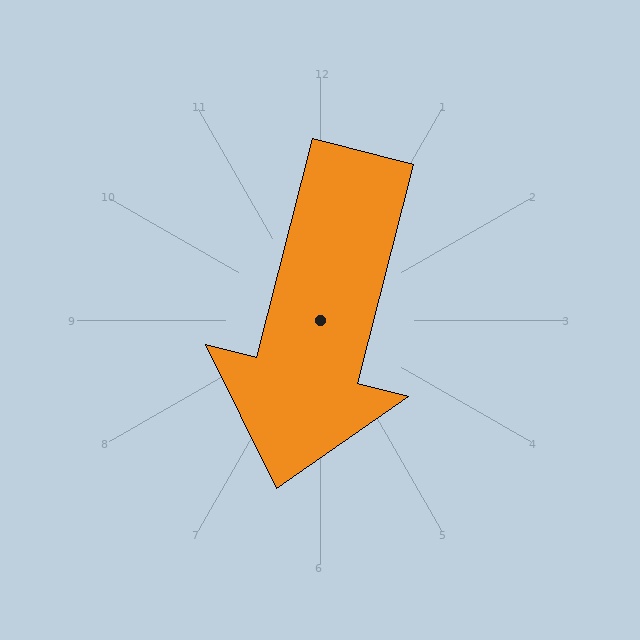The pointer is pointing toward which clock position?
Roughly 6 o'clock.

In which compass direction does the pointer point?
South.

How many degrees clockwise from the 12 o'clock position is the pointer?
Approximately 194 degrees.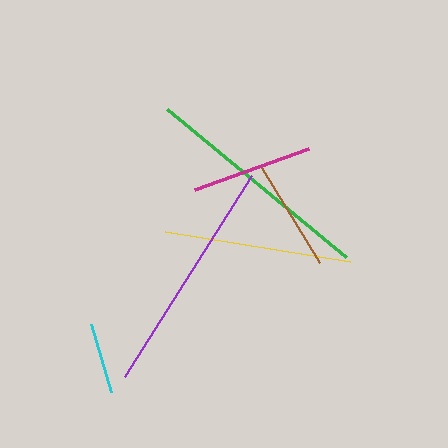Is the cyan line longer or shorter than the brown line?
The brown line is longer than the cyan line.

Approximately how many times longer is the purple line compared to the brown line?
The purple line is approximately 2.1 times the length of the brown line.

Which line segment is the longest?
The purple line is the longest at approximately 238 pixels.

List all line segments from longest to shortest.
From longest to shortest: purple, green, yellow, magenta, brown, cyan.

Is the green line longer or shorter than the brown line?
The green line is longer than the brown line.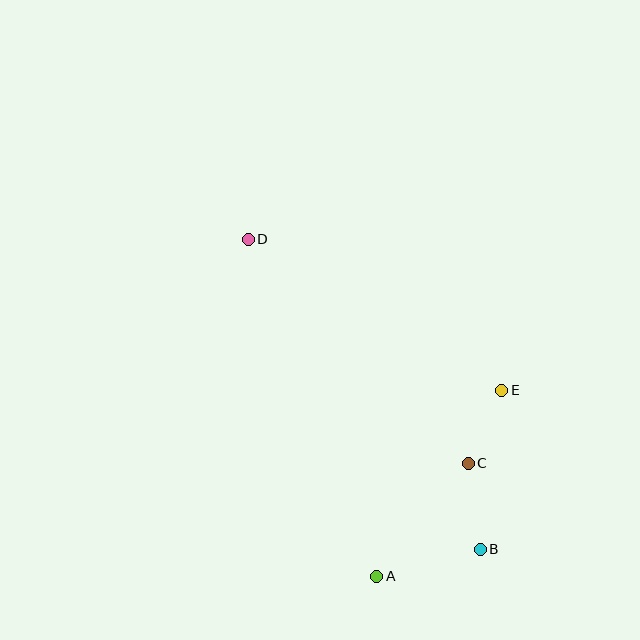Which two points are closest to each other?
Points C and E are closest to each other.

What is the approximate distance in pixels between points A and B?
The distance between A and B is approximately 107 pixels.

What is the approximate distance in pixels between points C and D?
The distance between C and D is approximately 314 pixels.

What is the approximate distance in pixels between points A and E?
The distance between A and E is approximately 224 pixels.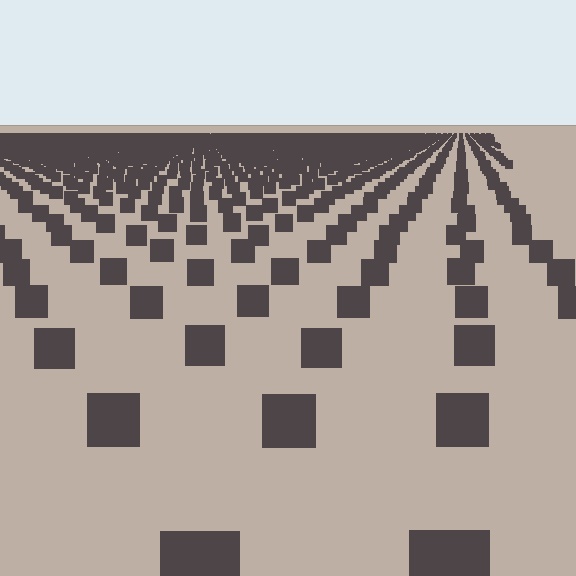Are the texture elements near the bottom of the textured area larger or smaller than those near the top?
Larger. Near the bottom, elements are closer to the viewer and appear at a bigger on-screen size.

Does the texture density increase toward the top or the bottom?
Density increases toward the top.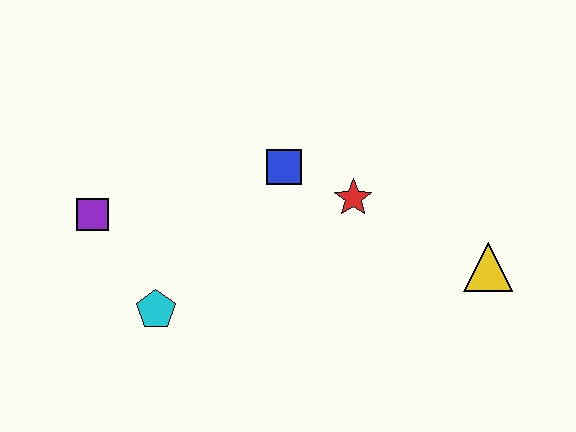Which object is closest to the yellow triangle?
The red star is closest to the yellow triangle.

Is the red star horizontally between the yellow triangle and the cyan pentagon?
Yes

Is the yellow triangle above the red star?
No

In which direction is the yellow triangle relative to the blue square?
The yellow triangle is to the right of the blue square.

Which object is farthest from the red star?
The purple square is farthest from the red star.